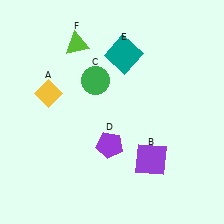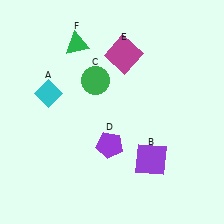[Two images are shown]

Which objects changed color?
A changed from yellow to cyan. E changed from teal to magenta. F changed from lime to green.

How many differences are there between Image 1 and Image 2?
There are 3 differences between the two images.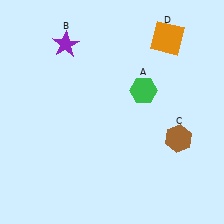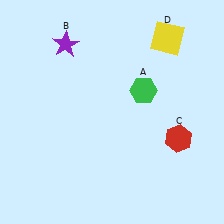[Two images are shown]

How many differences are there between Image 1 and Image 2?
There are 2 differences between the two images.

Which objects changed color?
C changed from brown to red. D changed from orange to yellow.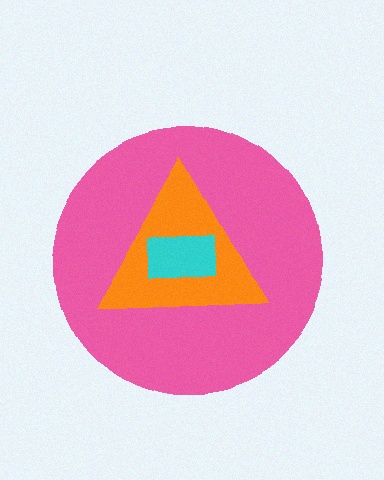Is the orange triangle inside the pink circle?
Yes.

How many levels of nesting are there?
3.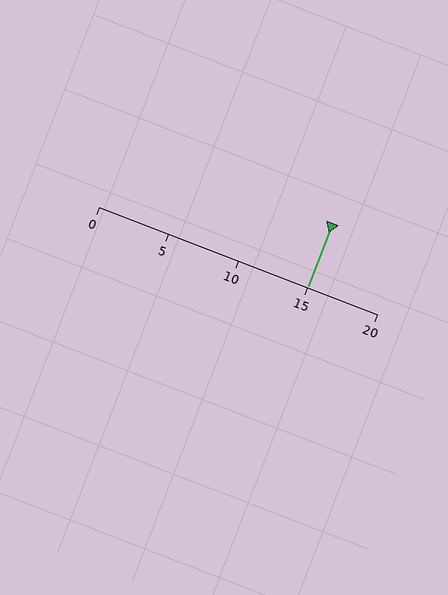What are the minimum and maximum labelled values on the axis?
The axis runs from 0 to 20.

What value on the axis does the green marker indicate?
The marker indicates approximately 15.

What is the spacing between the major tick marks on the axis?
The major ticks are spaced 5 apart.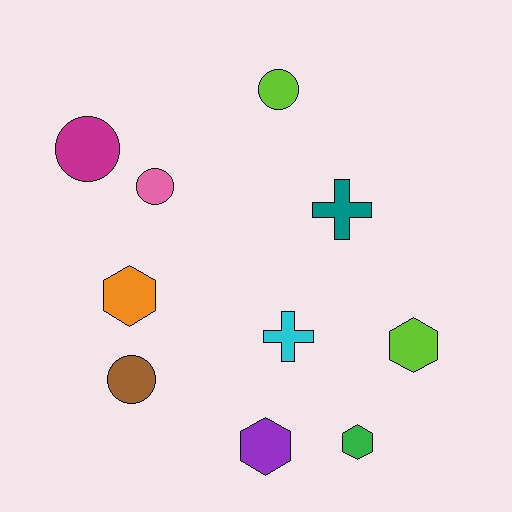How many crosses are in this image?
There are 2 crosses.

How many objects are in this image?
There are 10 objects.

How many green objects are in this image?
There is 1 green object.